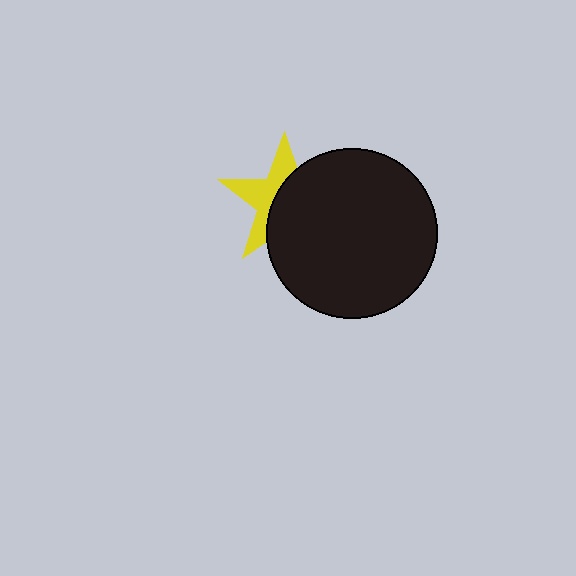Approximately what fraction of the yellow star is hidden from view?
Roughly 56% of the yellow star is hidden behind the black circle.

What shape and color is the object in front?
The object in front is a black circle.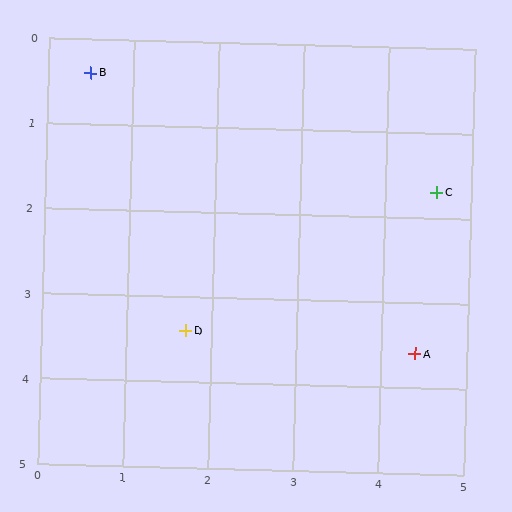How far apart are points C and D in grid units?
Points C and D are about 3.4 grid units apart.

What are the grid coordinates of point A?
Point A is at approximately (4.4, 3.6).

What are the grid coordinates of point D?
Point D is at approximately (1.7, 3.4).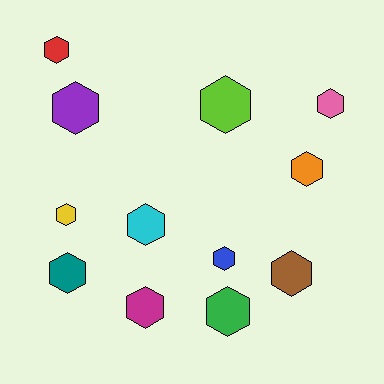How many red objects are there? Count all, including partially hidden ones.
There is 1 red object.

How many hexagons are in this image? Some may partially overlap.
There are 12 hexagons.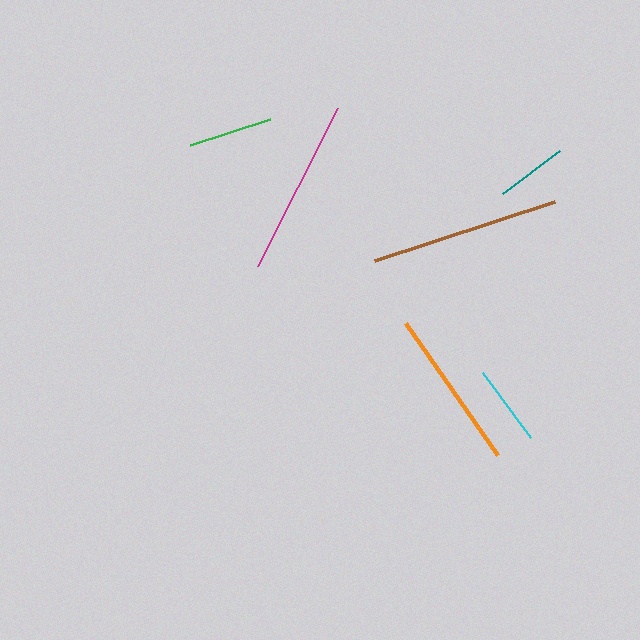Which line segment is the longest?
The brown line is the longest at approximately 190 pixels.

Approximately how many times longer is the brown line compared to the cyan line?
The brown line is approximately 2.4 times the length of the cyan line.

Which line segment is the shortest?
The teal line is the shortest at approximately 73 pixels.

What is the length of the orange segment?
The orange segment is approximately 161 pixels long.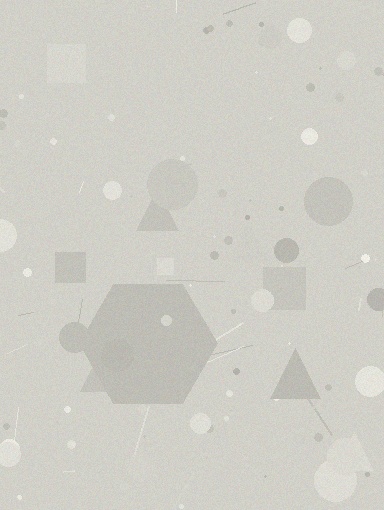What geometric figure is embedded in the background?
A hexagon is embedded in the background.